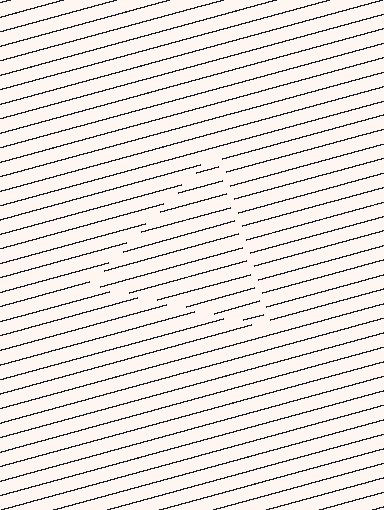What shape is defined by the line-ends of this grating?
An illusory triangle. The interior of the shape contains the same grating, shifted by half a period — the contour is defined by the phase discontinuity where line-ends from the inner and outer gratings abut.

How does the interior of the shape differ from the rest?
The interior of the shape contains the same grating, shifted by half a period — the contour is defined by the phase discontinuity where line-ends from the inner and outer gratings abut.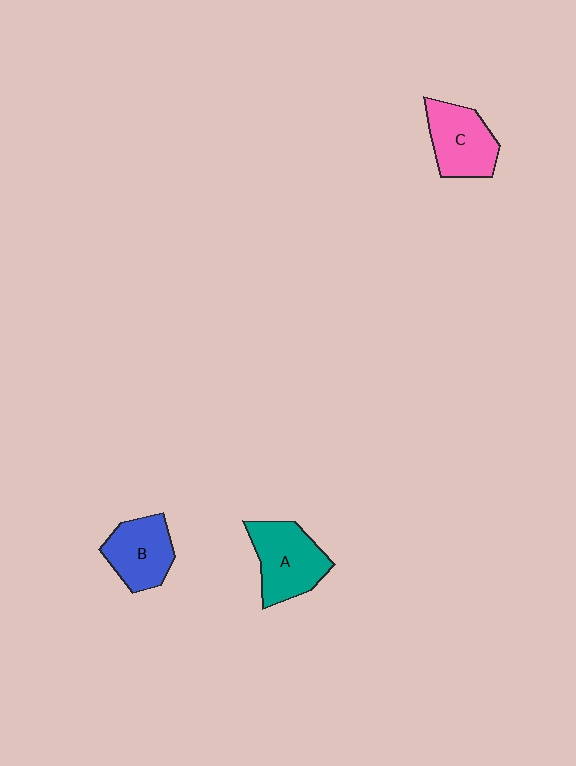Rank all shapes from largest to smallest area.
From largest to smallest: A (teal), C (pink), B (blue).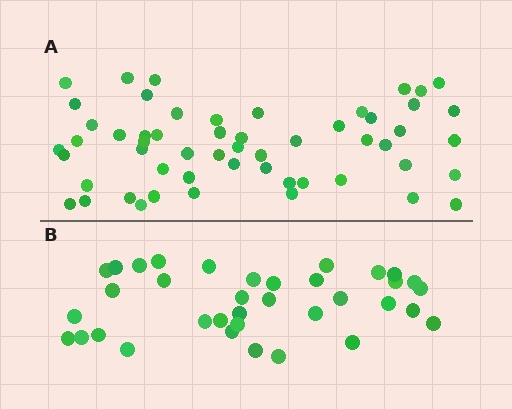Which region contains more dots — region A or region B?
Region A (the top region) has more dots.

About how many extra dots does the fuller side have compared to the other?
Region A has approximately 20 more dots than region B.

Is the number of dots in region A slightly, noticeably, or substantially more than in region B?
Region A has substantially more. The ratio is roughly 1.5 to 1.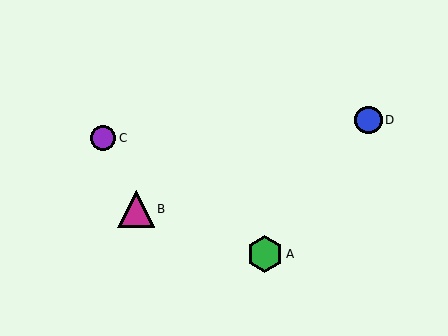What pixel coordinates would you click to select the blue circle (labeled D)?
Click at (368, 120) to select the blue circle D.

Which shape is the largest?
The magenta triangle (labeled B) is the largest.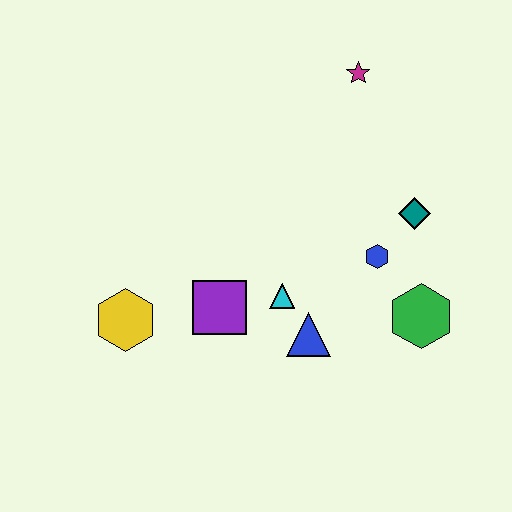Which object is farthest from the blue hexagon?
The yellow hexagon is farthest from the blue hexagon.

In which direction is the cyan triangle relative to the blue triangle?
The cyan triangle is above the blue triangle.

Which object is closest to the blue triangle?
The cyan triangle is closest to the blue triangle.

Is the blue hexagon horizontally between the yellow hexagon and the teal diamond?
Yes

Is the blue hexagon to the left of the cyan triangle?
No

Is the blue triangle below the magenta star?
Yes